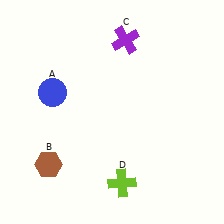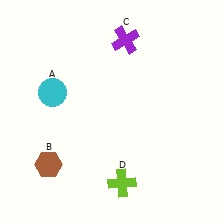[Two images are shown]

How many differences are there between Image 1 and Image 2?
There is 1 difference between the two images.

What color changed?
The circle (A) changed from blue in Image 1 to cyan in Image 2.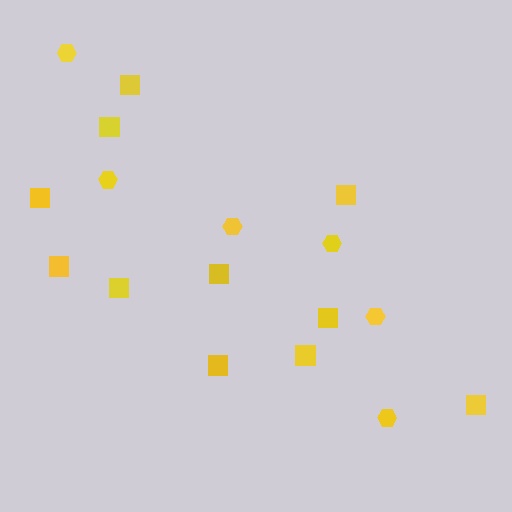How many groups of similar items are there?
There are 2 groups: one group of hexagons (6) and one group of squares (11).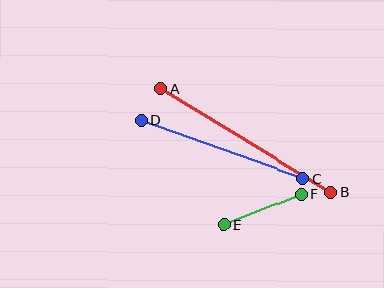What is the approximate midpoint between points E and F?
The midpoint is at approximately (262, 209) pixels.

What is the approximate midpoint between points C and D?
The midpoint is at approximately (222, 149) pixels.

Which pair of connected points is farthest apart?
Points A and B are farthest apart.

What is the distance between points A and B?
The distance is approximately 199 pixels.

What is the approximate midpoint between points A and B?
The midpoint is at approximately (246, 140) pixels.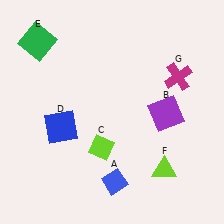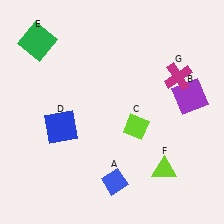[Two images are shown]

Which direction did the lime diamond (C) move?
The lime diamond (C) moved right.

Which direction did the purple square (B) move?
The purple square (B) moved right.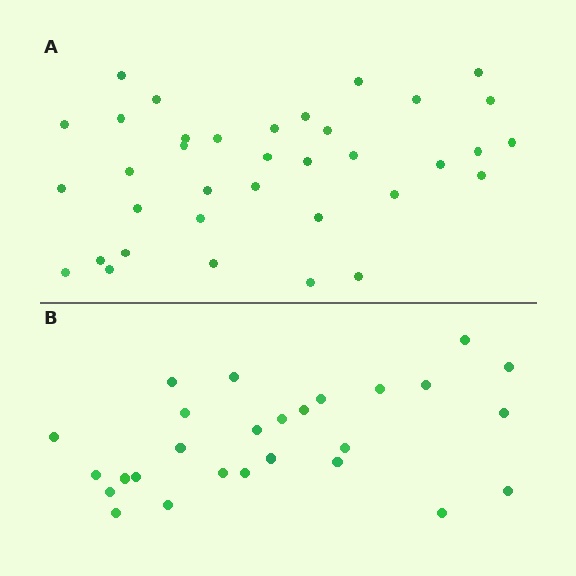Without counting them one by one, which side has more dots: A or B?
Region A (the top region) has more dots.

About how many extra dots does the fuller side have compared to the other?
Region A has roughly 8 or so more dots than region B.